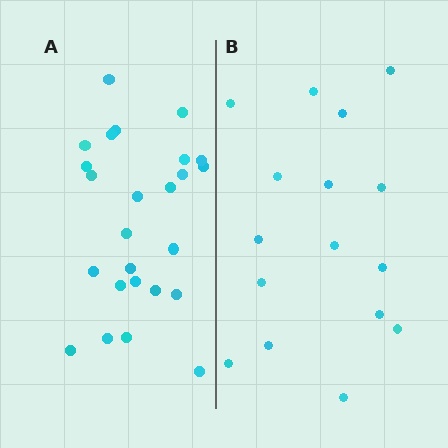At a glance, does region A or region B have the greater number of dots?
Region A (the left region) has more dots.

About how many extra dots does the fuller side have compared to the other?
Region A has roughly 8 or so more dots than region B.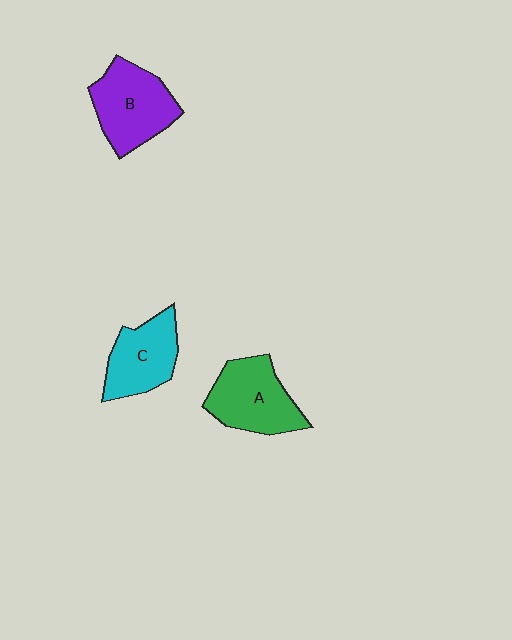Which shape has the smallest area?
Shape C (cyan).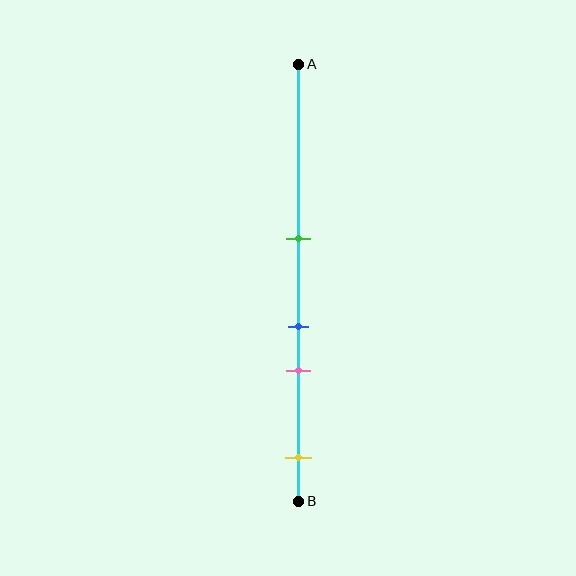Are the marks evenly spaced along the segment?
No, the marks are not evenly spaced.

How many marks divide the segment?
There are 4 marks dividing the segment.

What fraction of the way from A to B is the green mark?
The green mark is approximately 40% (0.4) of the way from A to B.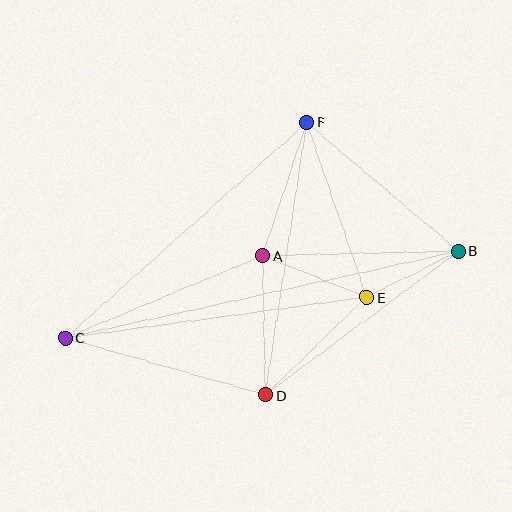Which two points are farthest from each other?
Points B and C are farthest from each other.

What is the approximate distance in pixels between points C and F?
The distance between C and F is approximately 324 pixels.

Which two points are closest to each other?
Points B and E are closest to each other.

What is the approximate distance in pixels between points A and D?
The distance between A and D is approximately 139 pixels.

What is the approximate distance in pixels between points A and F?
The distance between A and F is approximately 141 pixels.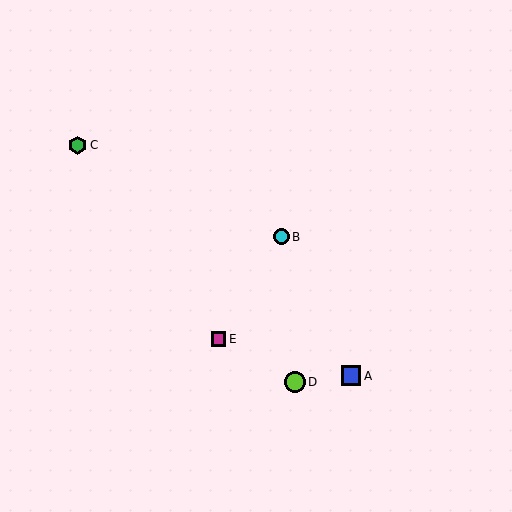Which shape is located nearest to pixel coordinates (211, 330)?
The magenta square (labeled E) at (218, 339) is nearest to that location.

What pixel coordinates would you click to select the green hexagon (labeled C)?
Click at (78, 145) to select the green hexagon C.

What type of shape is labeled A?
Shape A is a blue square.